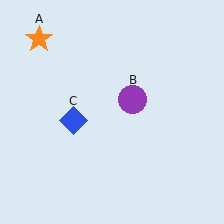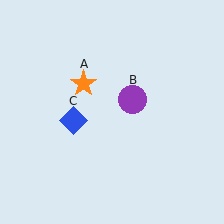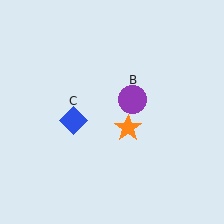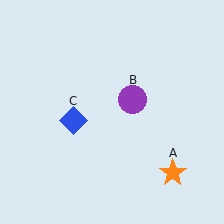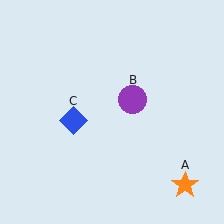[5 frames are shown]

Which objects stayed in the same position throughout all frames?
Purple circle (object B) and blue diamond (object C) remained stationary.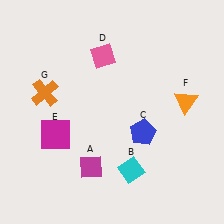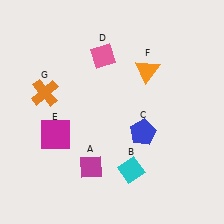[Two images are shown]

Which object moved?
The orange triangle (F) moved left.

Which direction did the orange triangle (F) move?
The orange triangle (F) moved left.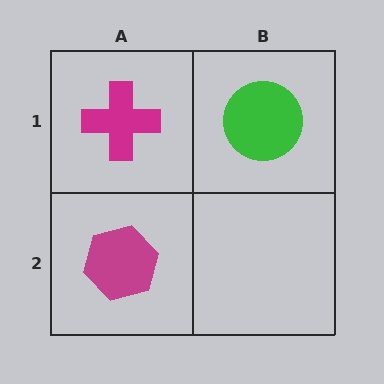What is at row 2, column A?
A magenta hexagon.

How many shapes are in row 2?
1 shape.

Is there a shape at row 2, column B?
No, that cell is empty.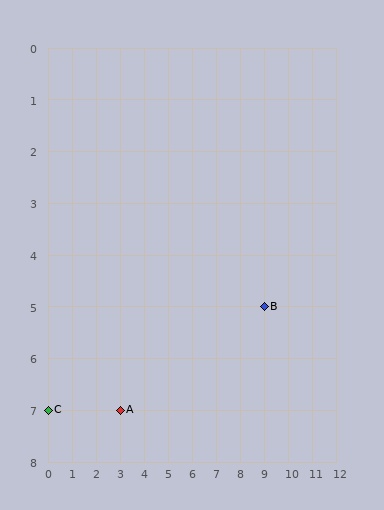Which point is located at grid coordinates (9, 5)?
Point B is at (9, 5).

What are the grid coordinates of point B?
Point B is at grid coordinates (9, 5).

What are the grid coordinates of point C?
Point C is at grid coordinates (0, 7).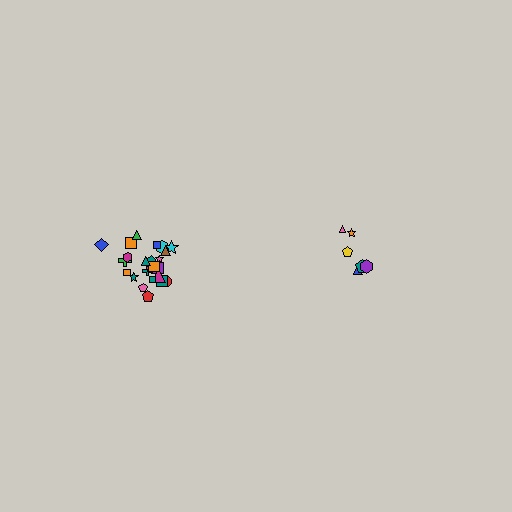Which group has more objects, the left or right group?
The left group.